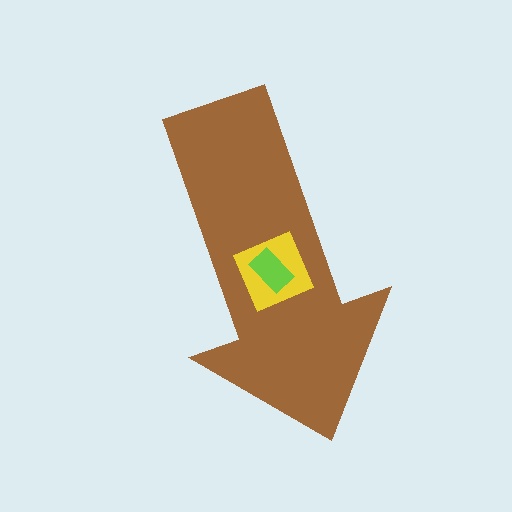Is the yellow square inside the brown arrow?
Yes.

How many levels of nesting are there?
3.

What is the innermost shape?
The lime rectangle.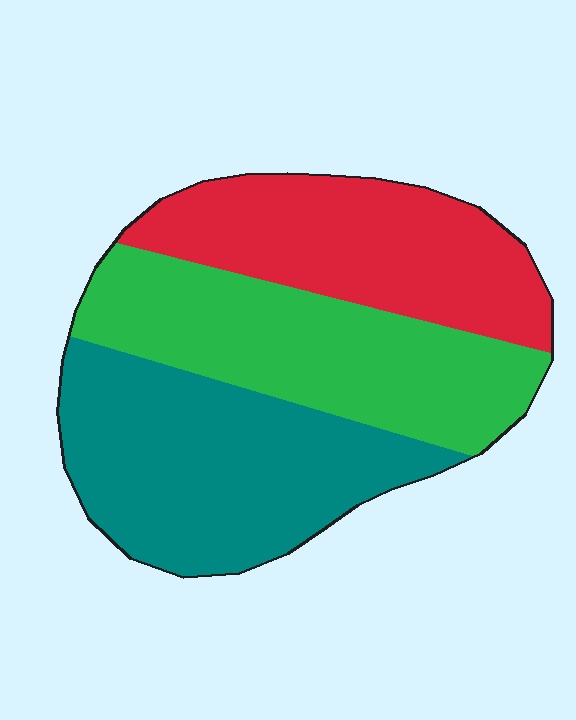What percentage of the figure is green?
Green covers roughly 35% of the figure.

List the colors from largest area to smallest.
From largest to smallest: teal, green, red.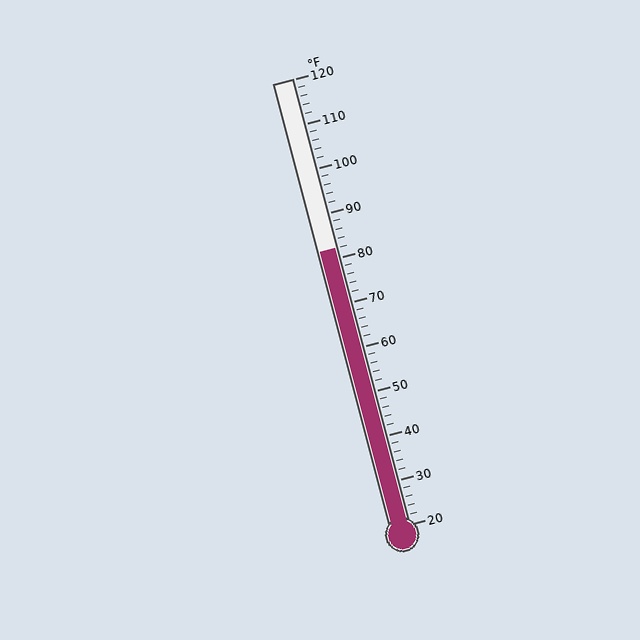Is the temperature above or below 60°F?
The temperature is above 60°F.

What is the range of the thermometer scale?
The thermometer scale ranges from 20°F to 120°F.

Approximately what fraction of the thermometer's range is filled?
The thermometer is filled to approximately 60% of its range.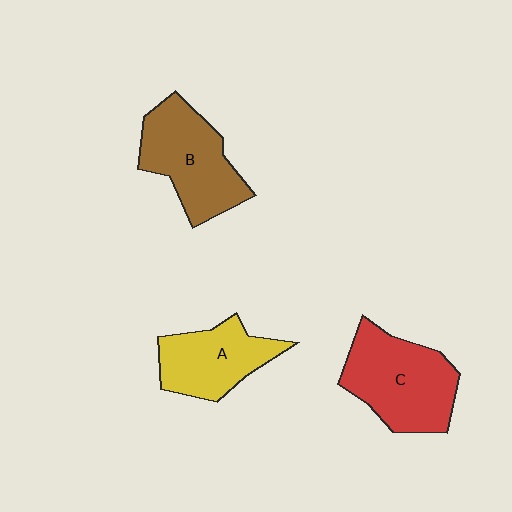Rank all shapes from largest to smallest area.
From largest to smallest: C (red), B (brown), A (yellow).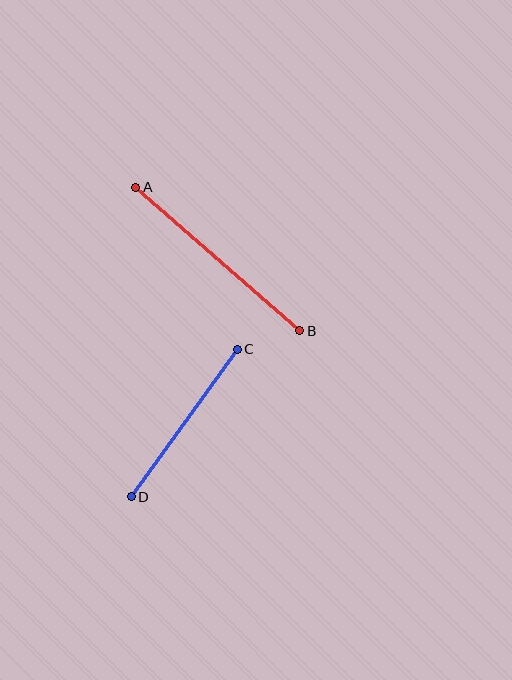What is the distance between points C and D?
The distance is approximately 181 pixels.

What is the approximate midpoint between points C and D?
The midpoint is at approximately (184, 423) pixels.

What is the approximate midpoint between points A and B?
The midpoint is at approximately (218, 259) pixels.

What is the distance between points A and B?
The distance is approximately 218 pixels.